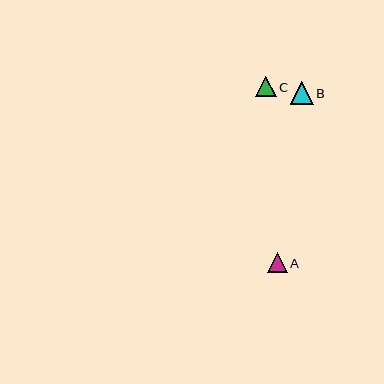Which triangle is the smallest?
Triangle A is the smallest with a size of approximately 20 pixels.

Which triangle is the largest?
Triangle B is the largest with a size of approximately 23 pixels.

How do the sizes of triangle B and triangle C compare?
Triangle B and triangle C are approximately the same size.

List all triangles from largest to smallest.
From largest to smallest: B, C, A.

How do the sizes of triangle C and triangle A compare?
Triangle C and triangle A are approximately the same size.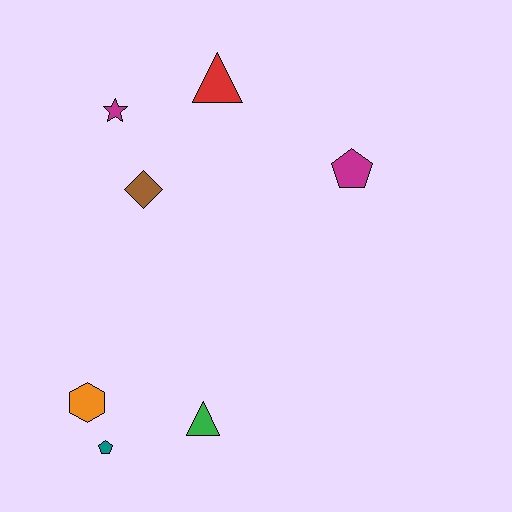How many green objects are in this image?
There is 1 green object.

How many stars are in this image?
There is 1 star.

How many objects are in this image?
There are 7 objects.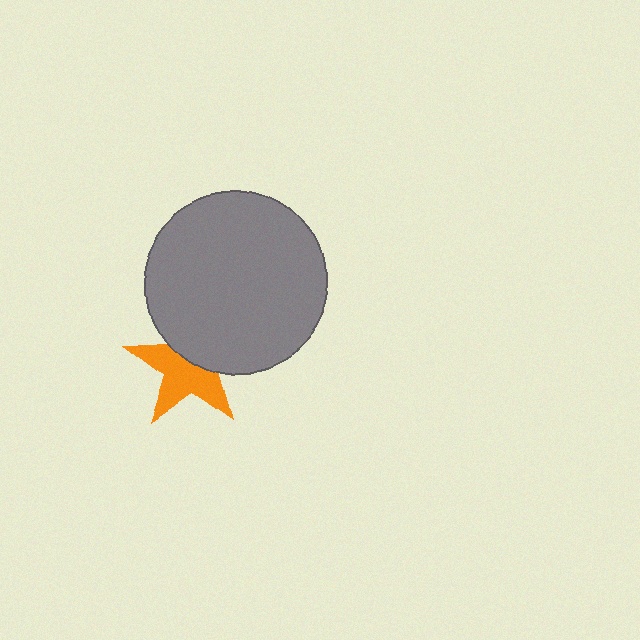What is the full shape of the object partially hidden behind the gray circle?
The partially hidden object is an orange star.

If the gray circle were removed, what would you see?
You would see the complete orange star.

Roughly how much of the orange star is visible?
About half of it is visible (roughly 58%).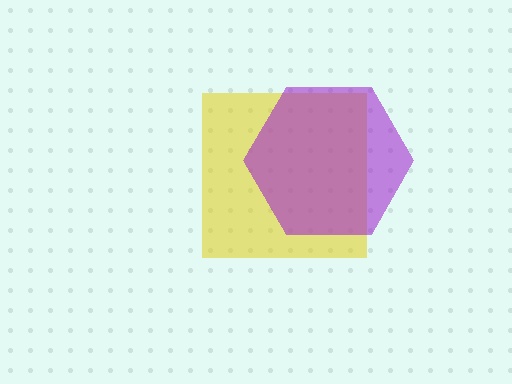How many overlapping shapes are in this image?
There are 2 overlapping shapes in the image.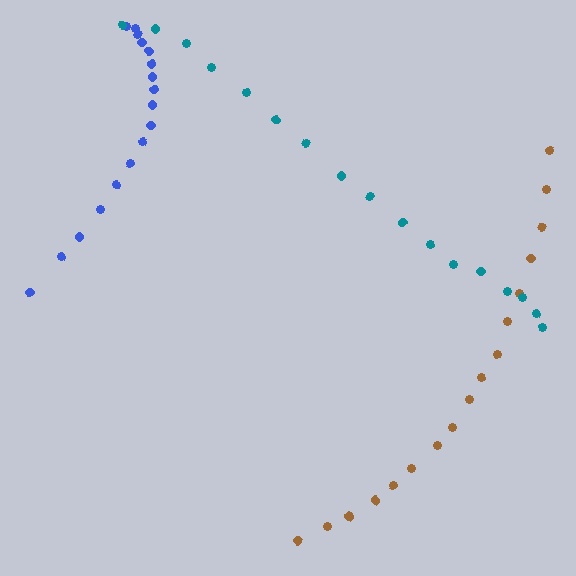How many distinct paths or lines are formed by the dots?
There are 3 distinct paths.